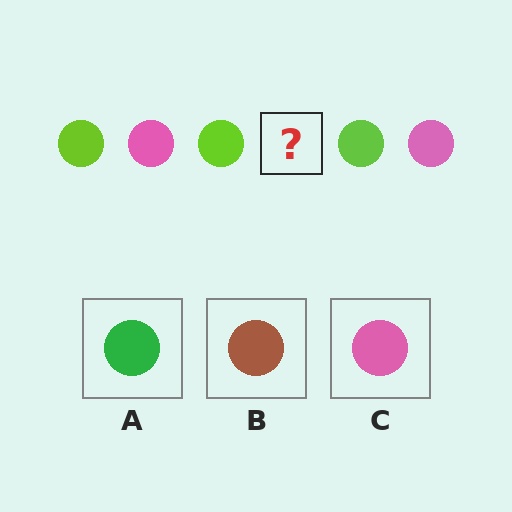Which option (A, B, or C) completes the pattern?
C.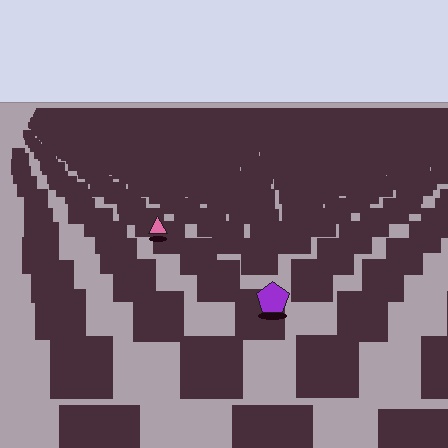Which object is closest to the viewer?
The purple pentagon is closest. The texture marks near it are larger and more spread out.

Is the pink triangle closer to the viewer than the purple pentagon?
No. The purple pentagon is closer — you can tell from the texture gradient: the ground texture is coarser near it.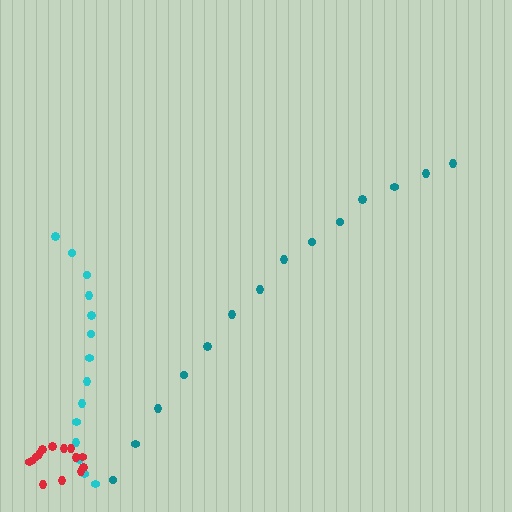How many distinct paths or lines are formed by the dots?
There are 3 distinct paths.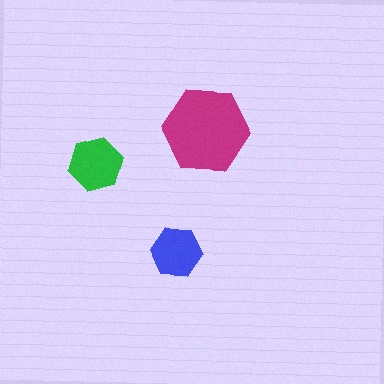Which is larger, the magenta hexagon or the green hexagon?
The magenta one.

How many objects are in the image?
There are 3 objects in the image.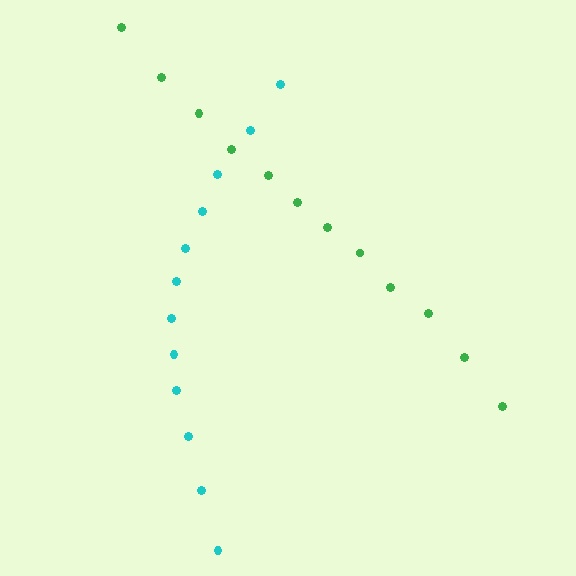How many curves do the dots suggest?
There are 2 distinct paths.